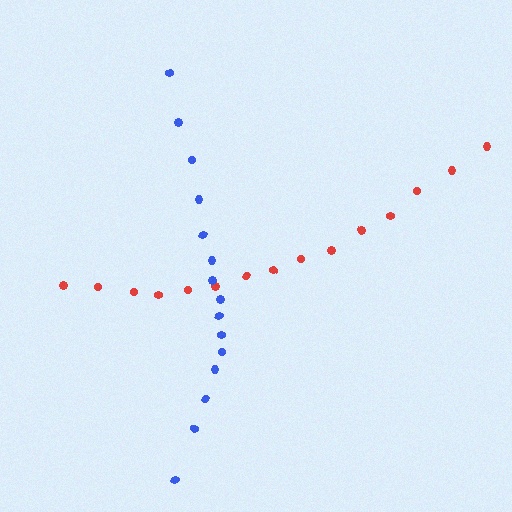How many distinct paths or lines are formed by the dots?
There are 2 distinct paths.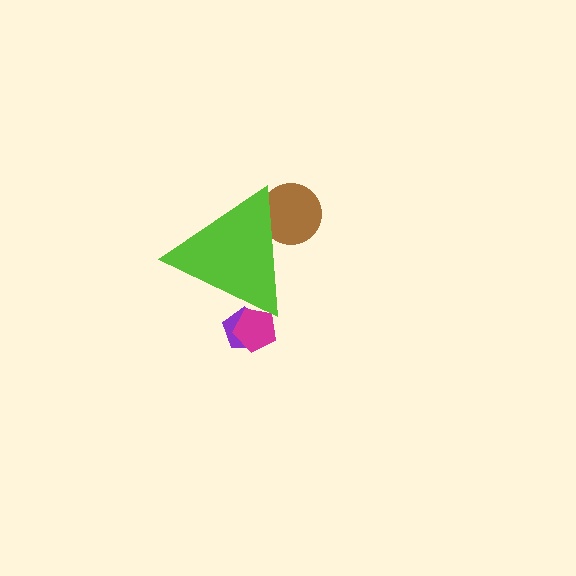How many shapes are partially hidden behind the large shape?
3 shapes are partially hidden.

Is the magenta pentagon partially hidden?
Yes, the magenta pentagon is partially hidden behind the lime triangle.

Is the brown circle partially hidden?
Yes, the brown circle is partially hidden behind the lime triangle.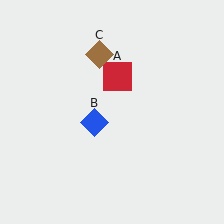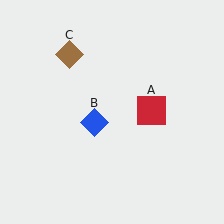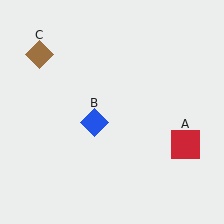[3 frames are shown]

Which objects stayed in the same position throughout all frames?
Blue diamond (object B) remained stationary.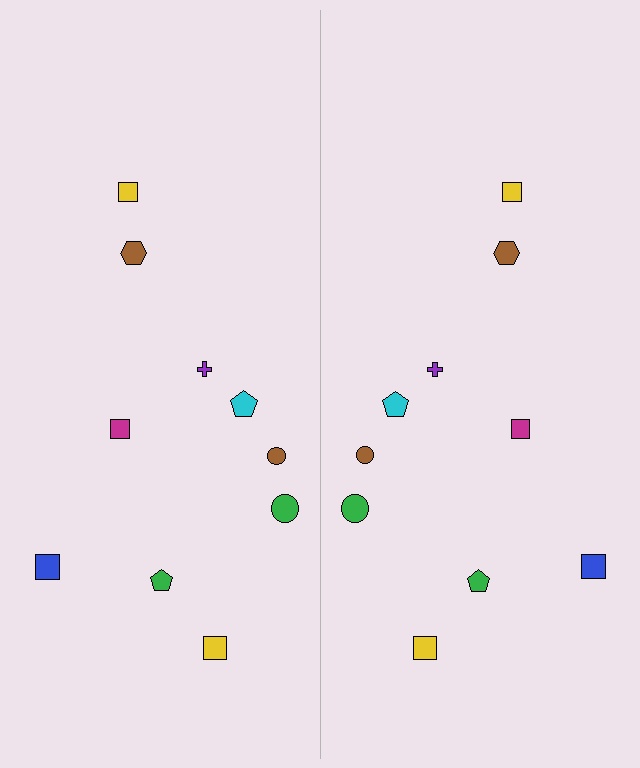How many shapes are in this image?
There are 20 shapes in this image.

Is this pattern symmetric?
Yes, this pattern has bilateral (reflection) symmetry.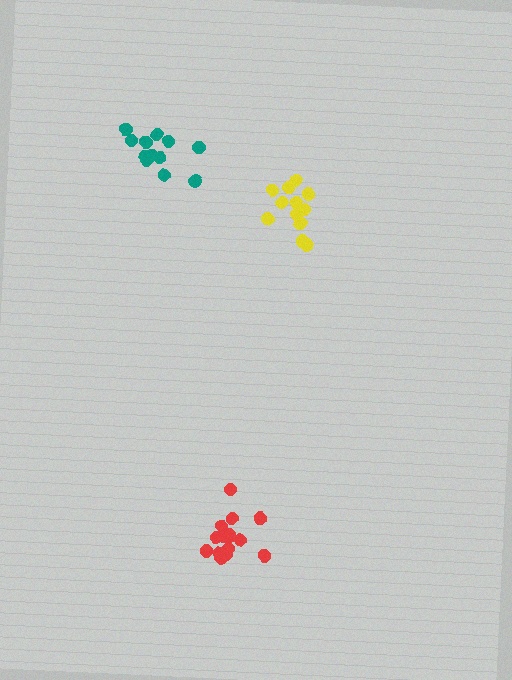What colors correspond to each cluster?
The clusters are colored: red, yellow, teal.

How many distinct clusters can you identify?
There are 3 distinct clusters.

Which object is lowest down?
The red cluster is bottommost.